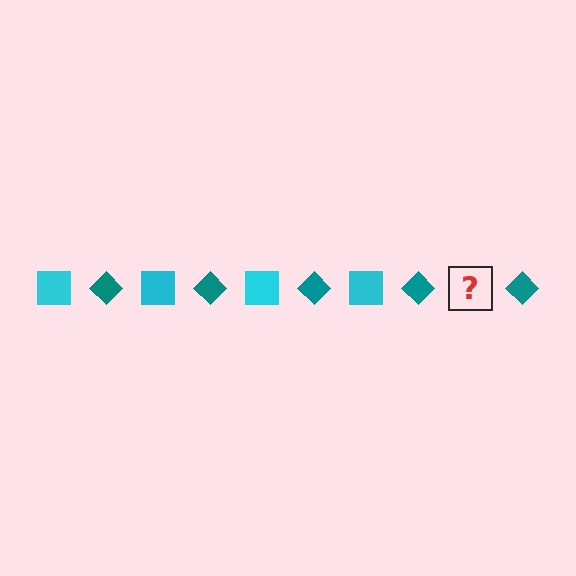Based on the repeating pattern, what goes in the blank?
The blank should be a cyan square.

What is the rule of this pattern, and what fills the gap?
The rule is that the pattern alternates between cyan square and teal diamond. The gap should be filled with a cyan square.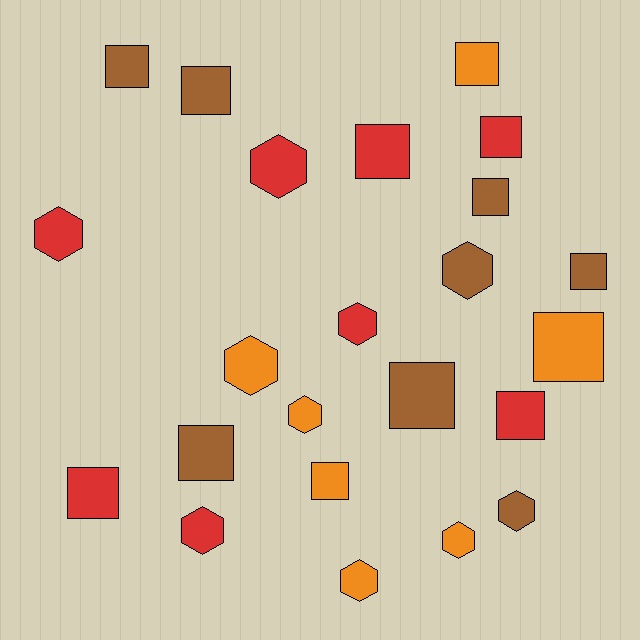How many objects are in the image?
There are 23 objects.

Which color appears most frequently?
Brown, with 8 objects.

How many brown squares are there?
There are 6 brown squares.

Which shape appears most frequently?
Square, with 13 objects.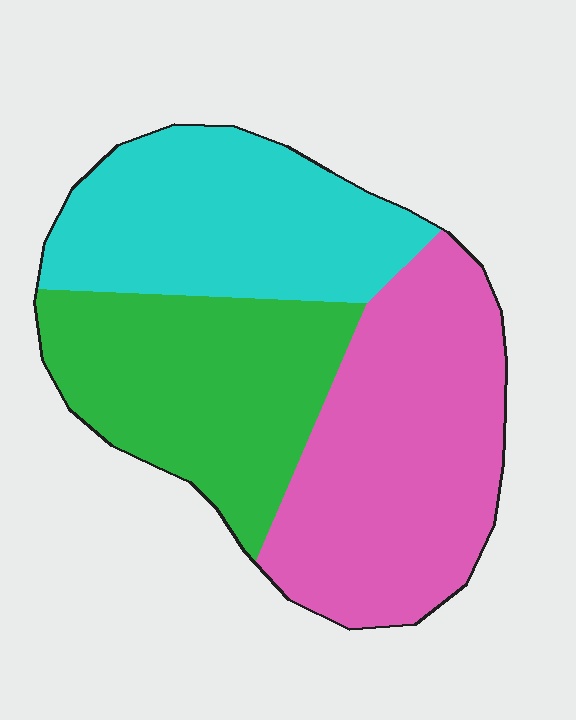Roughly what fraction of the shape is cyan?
Cyan covers roughly 30% of the shape.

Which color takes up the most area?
Pink, at roughly 40%.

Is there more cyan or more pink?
Pink.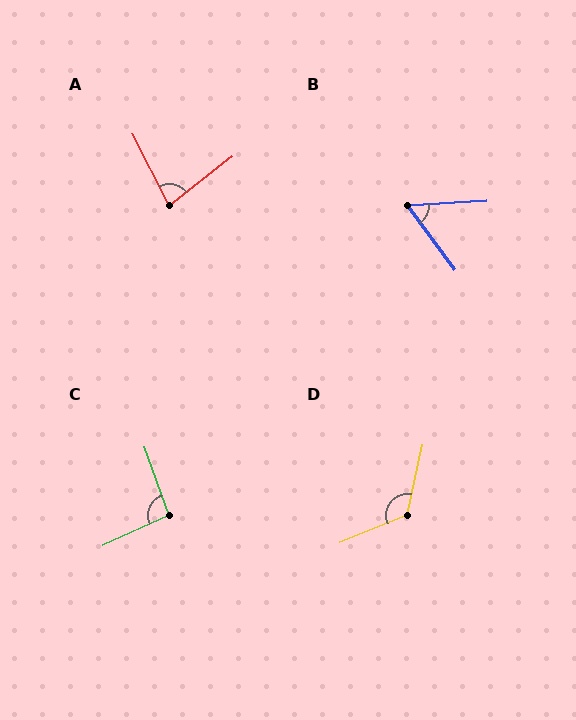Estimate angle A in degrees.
Approximately 79 degrees.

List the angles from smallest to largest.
B (57°), A (79°), C (95°), D (125°).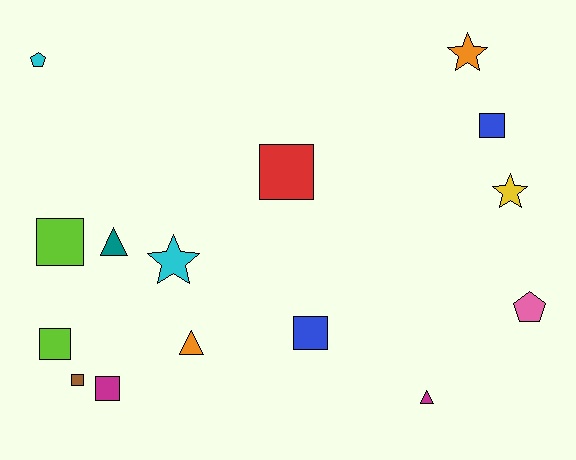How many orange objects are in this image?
There are 2 orange objects.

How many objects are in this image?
There are 15 objects.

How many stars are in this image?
There are 3 stars.